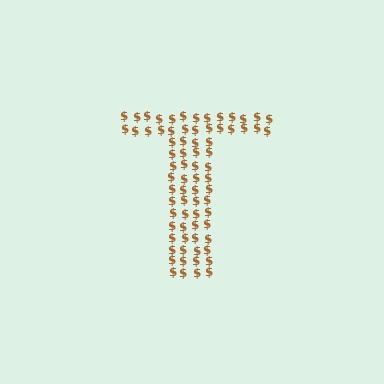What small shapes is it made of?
It is made of small dollar signs.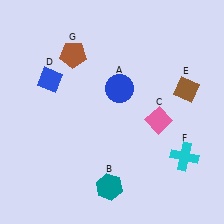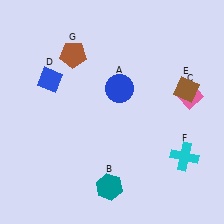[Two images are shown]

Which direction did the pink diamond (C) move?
The pink diamond (C) moved right.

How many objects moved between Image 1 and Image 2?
1 object moved between the two images.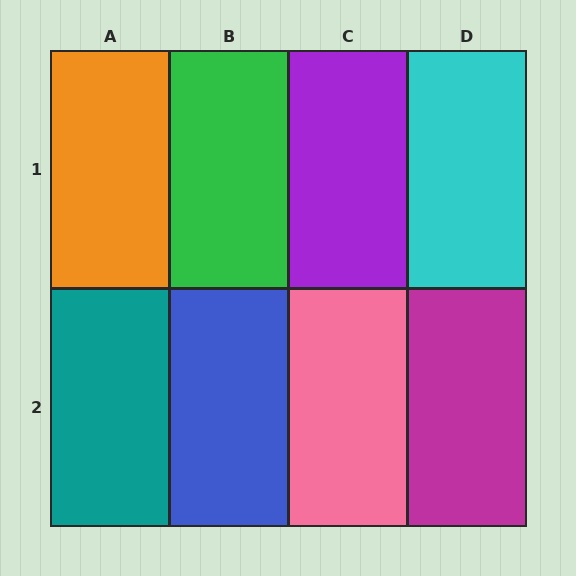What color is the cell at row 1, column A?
Orange.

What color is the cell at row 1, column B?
Green.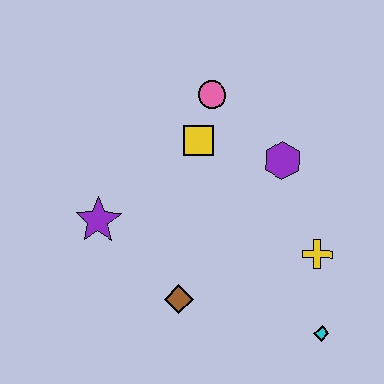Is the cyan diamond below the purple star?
Yes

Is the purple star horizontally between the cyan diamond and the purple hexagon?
No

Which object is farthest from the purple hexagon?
The purple star is farthest from the purple hexagon.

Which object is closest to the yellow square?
The pink circle is closest to the yellow square.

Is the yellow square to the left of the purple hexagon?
Yes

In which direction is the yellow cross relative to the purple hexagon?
The yellow cross is below the purple hexagon.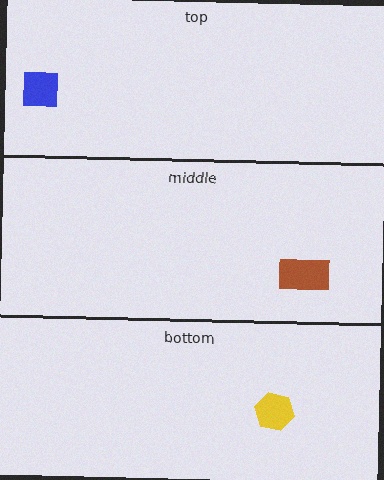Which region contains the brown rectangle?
The middle region.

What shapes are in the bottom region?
The yellow hexagon.